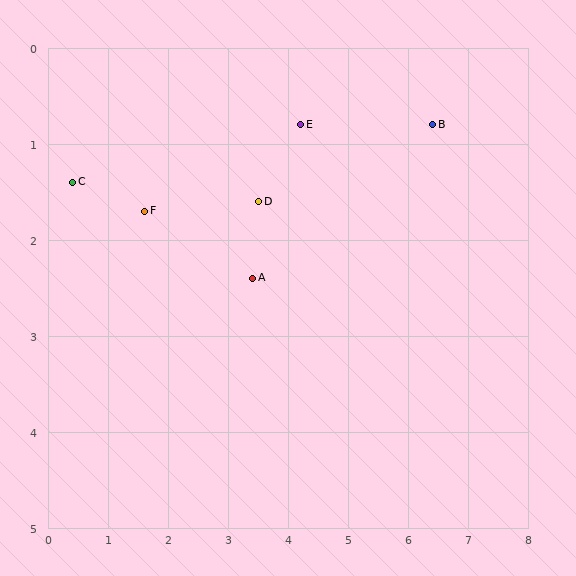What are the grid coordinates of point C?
Point C is at approximately (0.4, 1.4).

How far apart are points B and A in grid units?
Points B and A are about 3.4 grid units apart.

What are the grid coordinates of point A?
Point A is at approximately (3.4, 2.4).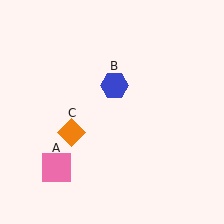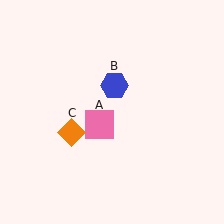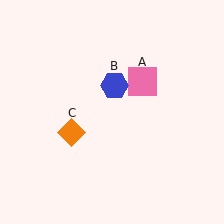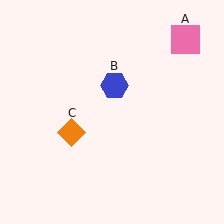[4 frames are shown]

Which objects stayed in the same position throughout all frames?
Blue hexagon (object B) and orange diamond (object C) remained stationary.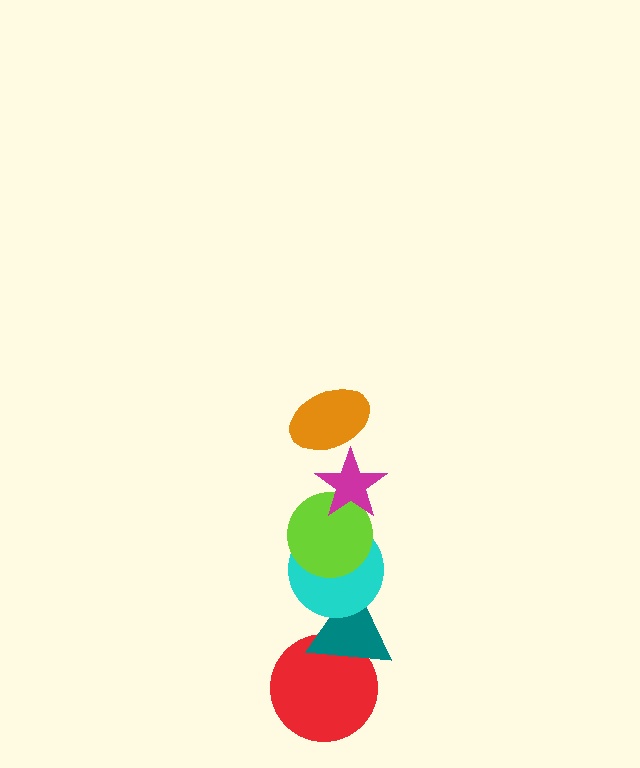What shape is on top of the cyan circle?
The lime circle is on top of the cyan circle.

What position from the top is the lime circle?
The lime circle is 3rd from the top.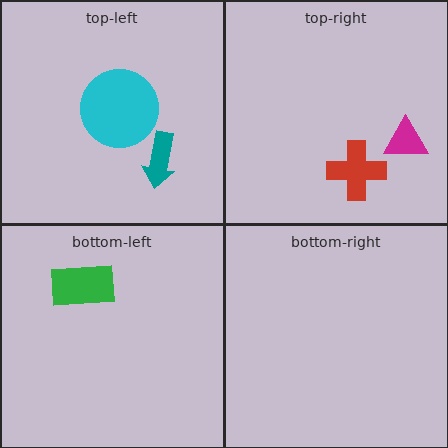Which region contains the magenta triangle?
The top-right region.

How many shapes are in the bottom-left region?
1.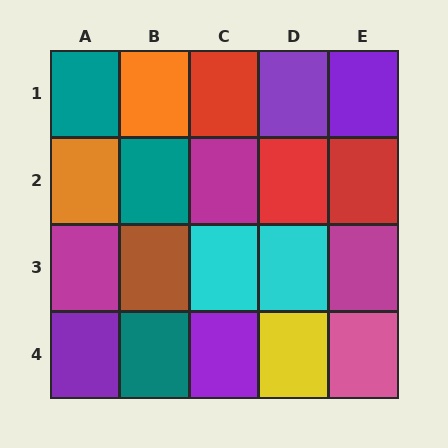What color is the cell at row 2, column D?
Red.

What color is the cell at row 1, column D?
Purple.